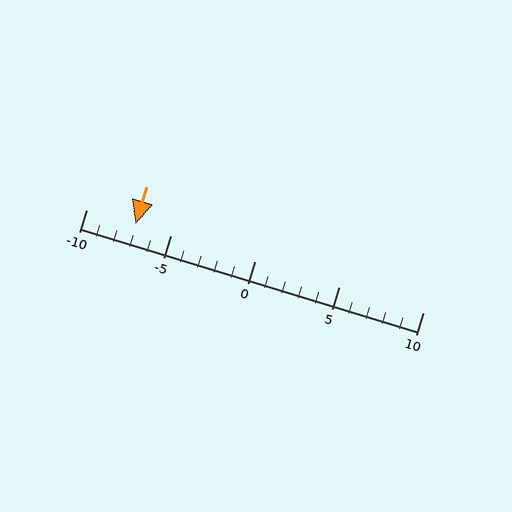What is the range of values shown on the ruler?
The ruler shows values from -10 to 10.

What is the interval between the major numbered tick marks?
The major tick marks are spaced 5 units apart.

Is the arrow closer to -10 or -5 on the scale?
The arrow is closer to -5.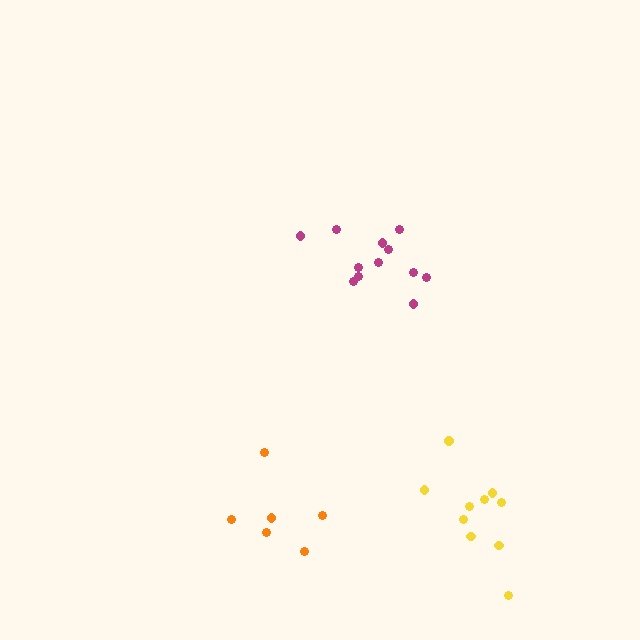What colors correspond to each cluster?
The clusters are colored: orange, magenta, yellow.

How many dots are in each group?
Group 1: 6 dots, Group 2: 12 dots, Group 3: 10 dots (28 total).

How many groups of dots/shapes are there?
There are 3 groups.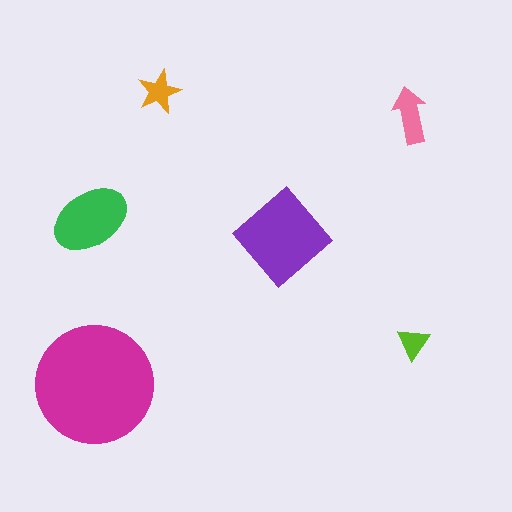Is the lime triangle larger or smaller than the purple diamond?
Smaller.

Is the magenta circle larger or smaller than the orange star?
Larger.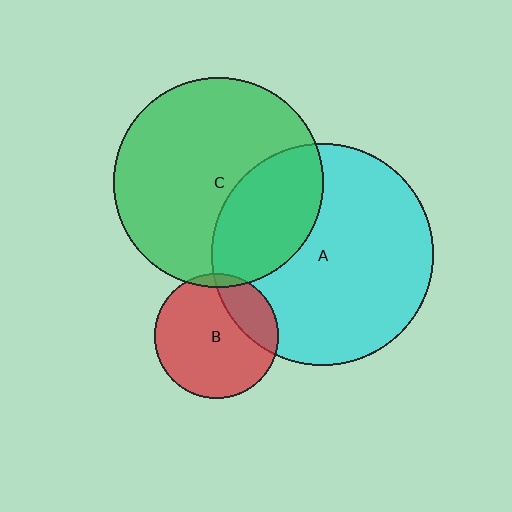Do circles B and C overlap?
Yes.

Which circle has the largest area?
Circle A (cyan).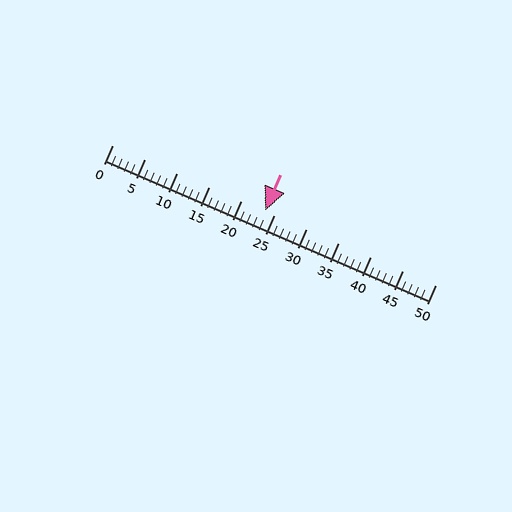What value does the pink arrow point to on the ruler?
The pink arrow points to approximately 24.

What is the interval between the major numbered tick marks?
The major tick marks are spaced 5 units apart.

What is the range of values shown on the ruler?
The ruler shows values from 0 to 50.